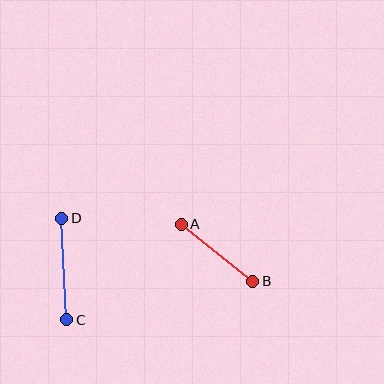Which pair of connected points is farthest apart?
Points C and D are farthest apart.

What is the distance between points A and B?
The distance is approximately 91 pixels.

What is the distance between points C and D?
The distance is approximately 102 pixels.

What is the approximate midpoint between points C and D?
The midpoint is at approximately (64, 269) pixels.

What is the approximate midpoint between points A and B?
The midpoint is at approximately (217, 253) pixels.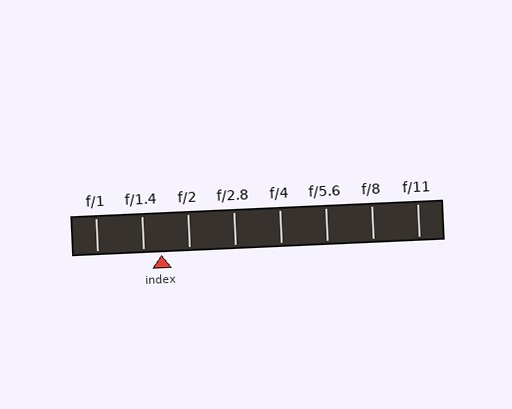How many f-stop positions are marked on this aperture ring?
There are 8 f-stop positions marked.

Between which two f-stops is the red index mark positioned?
The index mark is between f/1.4 and f/2.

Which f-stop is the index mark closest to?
The index mark is closest to f/1.4.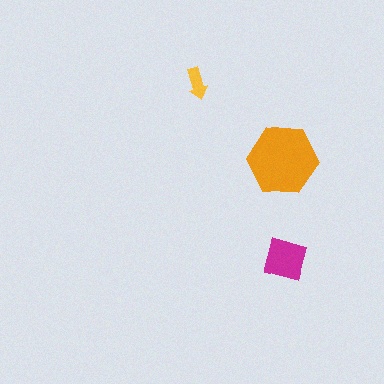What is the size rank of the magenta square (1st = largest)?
2nd.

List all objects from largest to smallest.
The orange hexagon, the magenta square, the yellow arrow.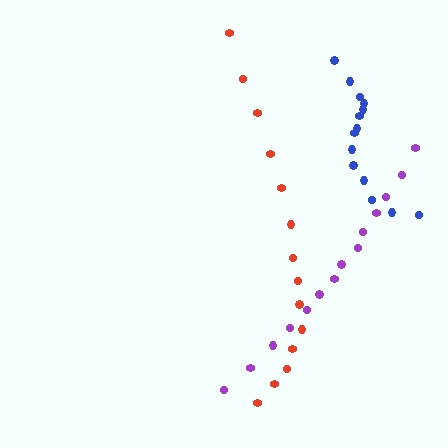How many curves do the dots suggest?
There are 3 distinct paths.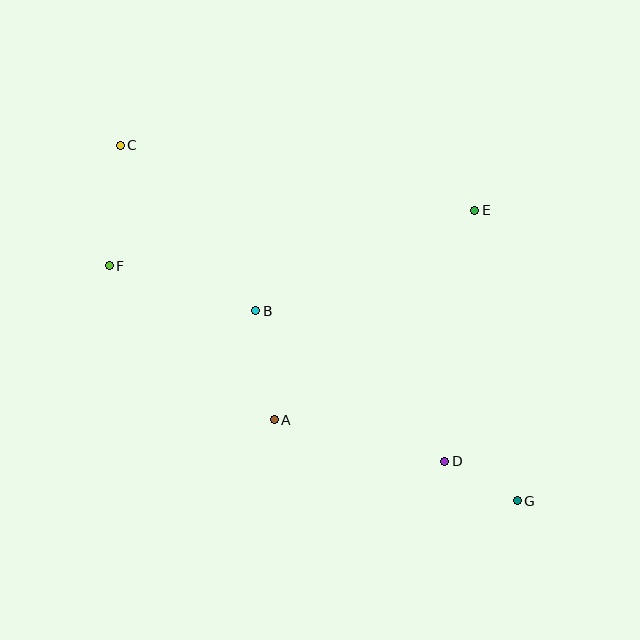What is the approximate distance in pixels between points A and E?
The distance between A and E is approximately 290 pixels.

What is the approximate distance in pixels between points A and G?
The distance between A and G is approximately 256 pixels.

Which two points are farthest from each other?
Points C and G are farthest from each other.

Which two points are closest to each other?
Points D and G are closest to each other.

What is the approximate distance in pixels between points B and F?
The distance between B and F is approximately 153 pixels.